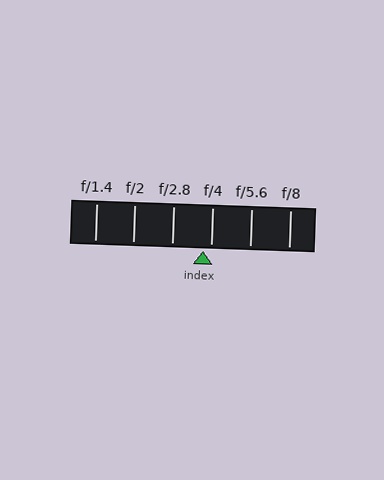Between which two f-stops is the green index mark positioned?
The index mark is between f/2.8 and f/4.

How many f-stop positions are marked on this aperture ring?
There are 6 f-stop positions marked.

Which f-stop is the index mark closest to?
The index mark is closest to f/4.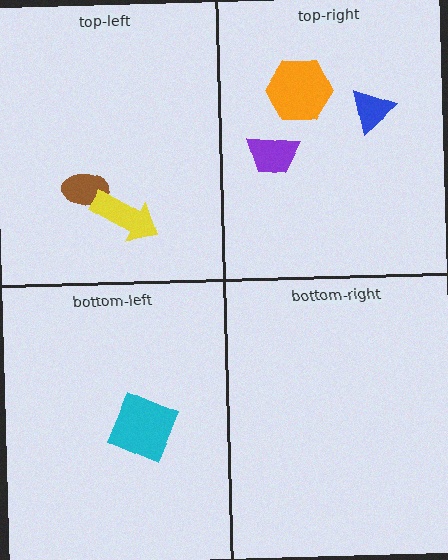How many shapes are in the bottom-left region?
1.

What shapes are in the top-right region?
The blue triangle, the orange hexagon, the purple trapezoid.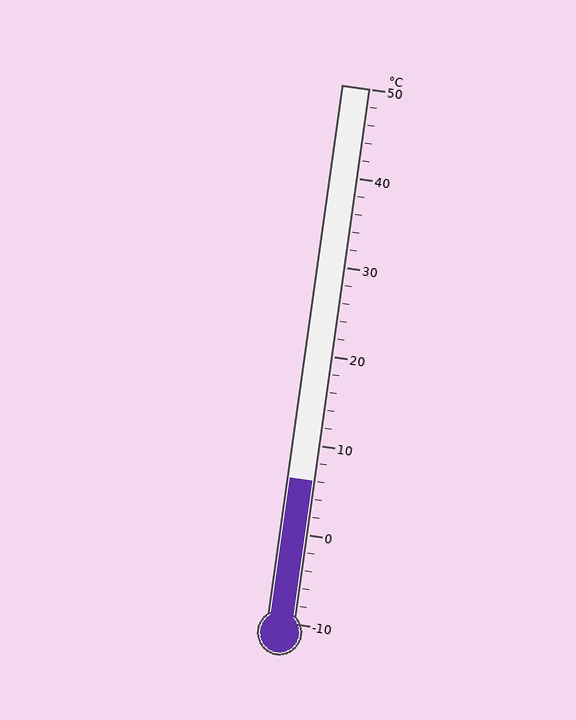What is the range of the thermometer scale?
The thermometer scale ranges from -10°C to 50°C.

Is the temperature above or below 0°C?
The temperature is above 0°C.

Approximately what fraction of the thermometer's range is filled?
The thermometer is filled to approximately 25% of its range.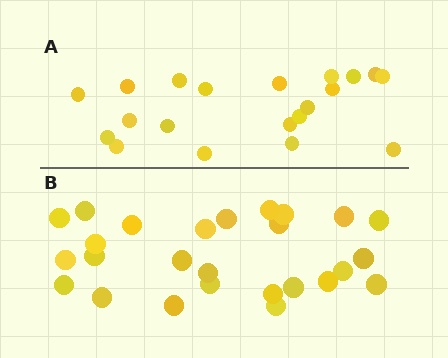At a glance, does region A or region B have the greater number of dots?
Region B (the bottom region) has more dots.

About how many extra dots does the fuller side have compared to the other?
Region B has about 6 more dots than region A.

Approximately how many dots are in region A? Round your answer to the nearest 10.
About 20 dots.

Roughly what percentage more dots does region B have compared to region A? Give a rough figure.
About 30% more.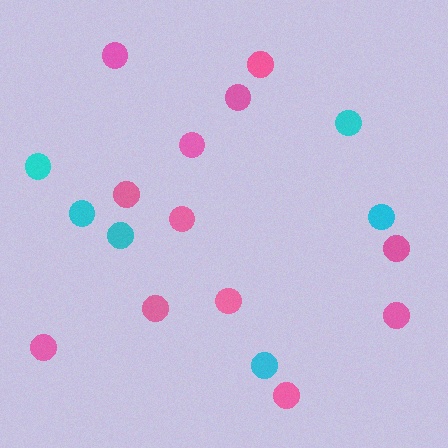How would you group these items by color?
There are 2 groups: one group of cyan circles (6) and one group of pink circles (12).